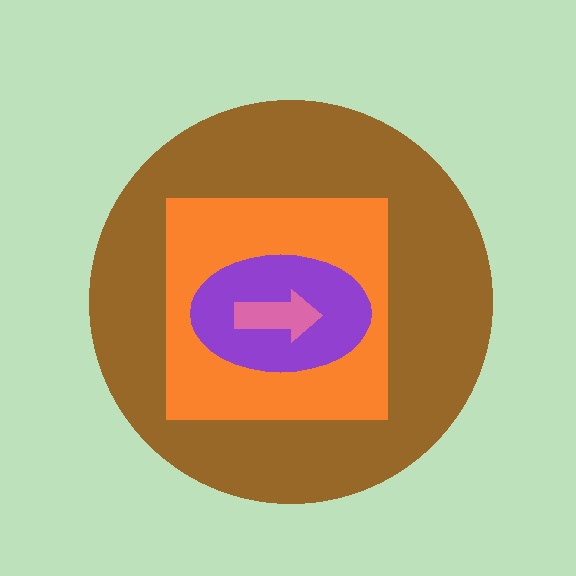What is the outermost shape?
The brown circle.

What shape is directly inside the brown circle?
The orange square.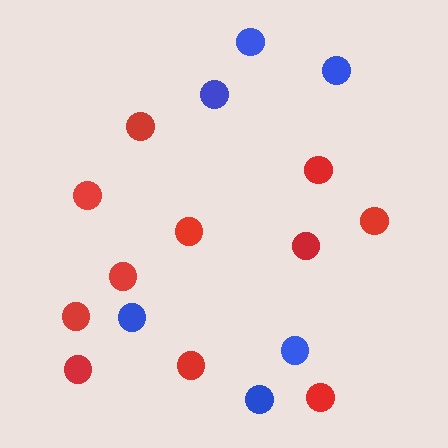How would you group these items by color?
There are 2 groups: one group of red circles (11) and one group of blue circles (6).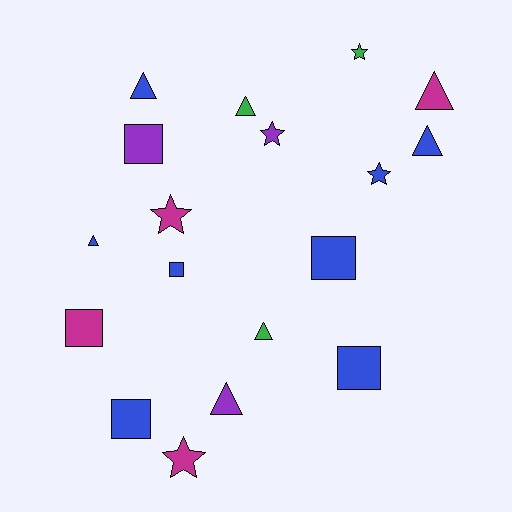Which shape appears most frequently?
Triangle, with 7 objects.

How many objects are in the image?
There are 18 objects.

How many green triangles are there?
There are 2 green triangles.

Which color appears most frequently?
Blue, with 8 objects.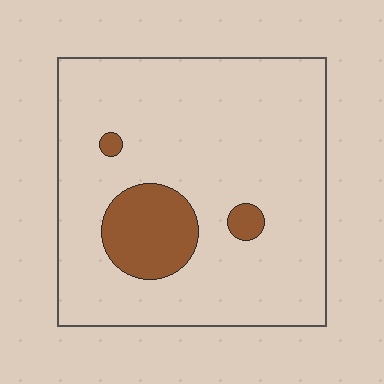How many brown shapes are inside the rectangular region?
3.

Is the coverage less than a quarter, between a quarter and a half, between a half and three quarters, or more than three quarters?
Less than a quarter.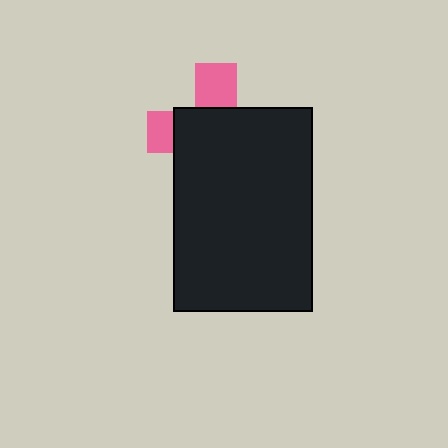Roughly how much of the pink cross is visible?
A small part of it is visible (roughly 30%).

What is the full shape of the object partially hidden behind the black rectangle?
The partially hidden object is a pink cross.